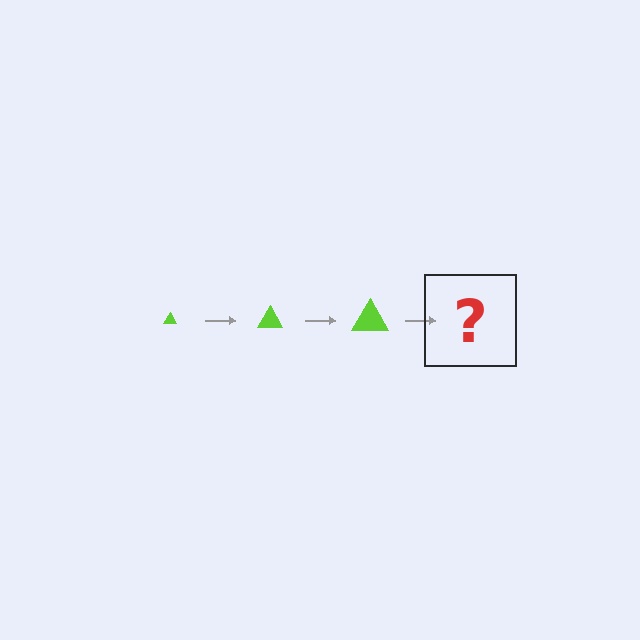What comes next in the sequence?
The next element should be a lime triangle, larger than the previous one.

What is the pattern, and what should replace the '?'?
The pattern is that the triangle gets progressively larger each step. The '?' should be a lime triangle, larger than the previous one.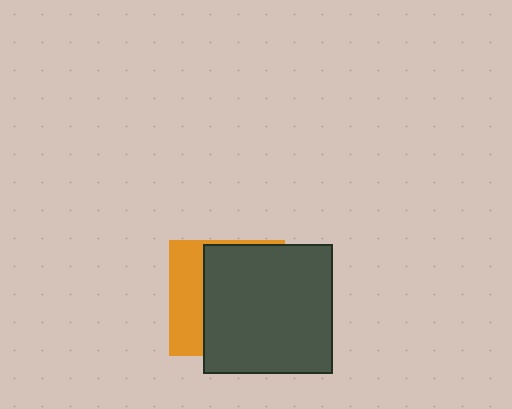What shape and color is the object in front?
The object in front is a dark gray square.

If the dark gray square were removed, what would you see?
You would see the complete orange square.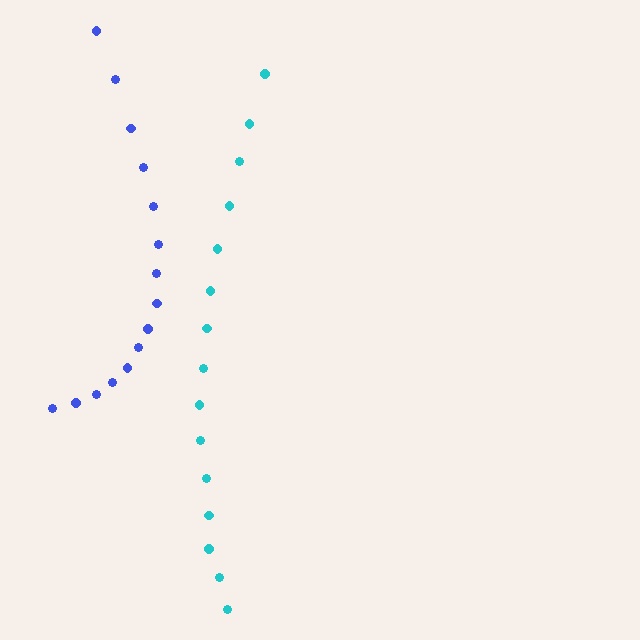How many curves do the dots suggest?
There are 2 distinct paths.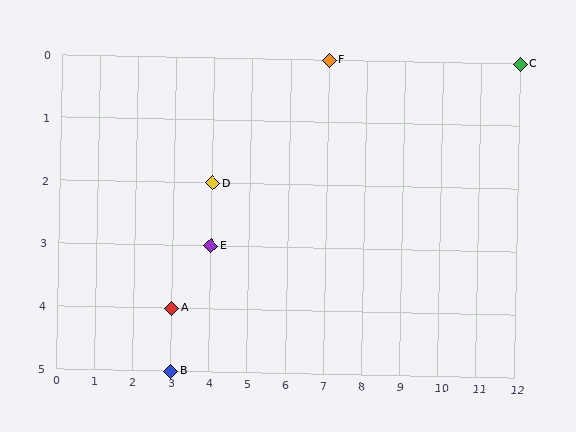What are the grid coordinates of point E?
Point E is at grid coordinates (4, 3).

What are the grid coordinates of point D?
Point D is at grid coordinates (4, 2).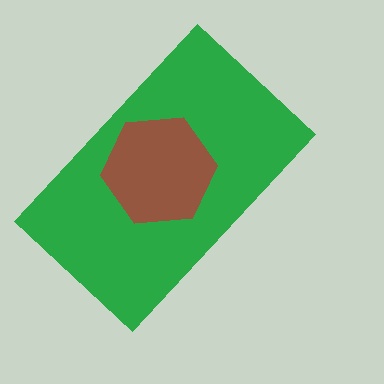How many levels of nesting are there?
2.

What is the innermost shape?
The brown hexagon.